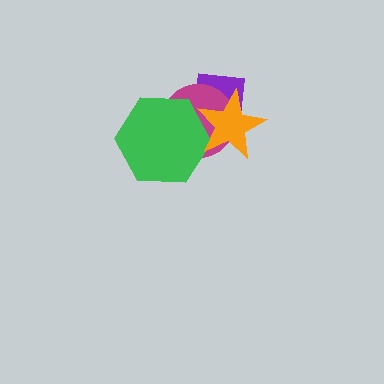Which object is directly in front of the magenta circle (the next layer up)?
The green hexagon is directly in front of the magenta circle.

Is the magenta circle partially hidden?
Yes, it is partially covered by another shape.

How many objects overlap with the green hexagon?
3 objects overlap with the green hexagon.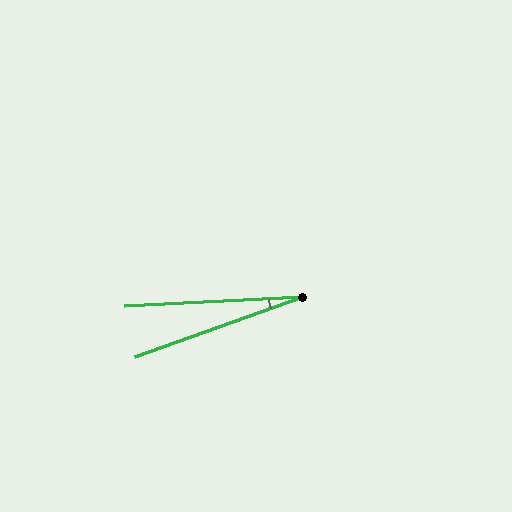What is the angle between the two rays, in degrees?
Approximately 17 degrees.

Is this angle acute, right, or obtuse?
It is acute.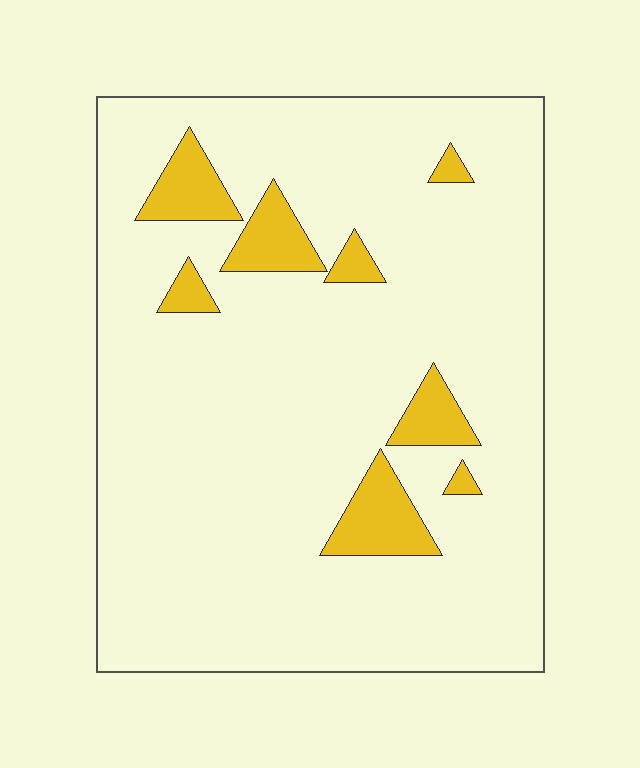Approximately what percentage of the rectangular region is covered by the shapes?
Approximately 10%.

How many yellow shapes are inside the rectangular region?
8.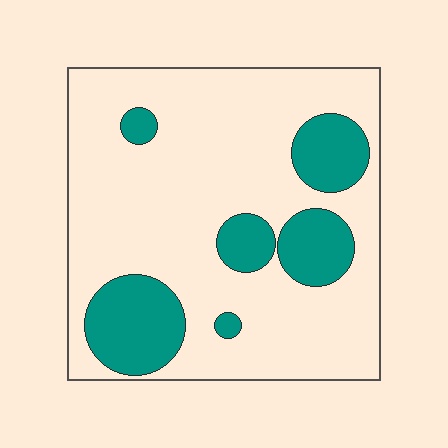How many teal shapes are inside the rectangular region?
6.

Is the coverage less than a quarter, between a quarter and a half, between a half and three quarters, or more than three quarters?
Less than a quarter.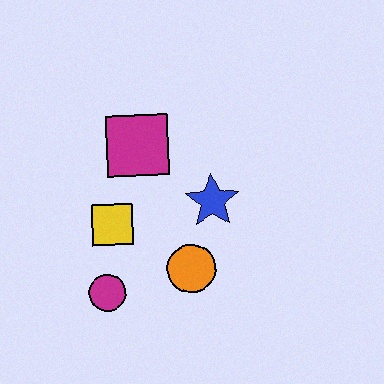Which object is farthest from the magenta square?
The magenta circle is farthest from the magenta square.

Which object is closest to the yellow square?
The magenta circle is closest to the yellow square.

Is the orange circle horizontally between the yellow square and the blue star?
Yes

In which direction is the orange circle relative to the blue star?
The orange circle is below the blue star.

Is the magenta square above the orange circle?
Yes